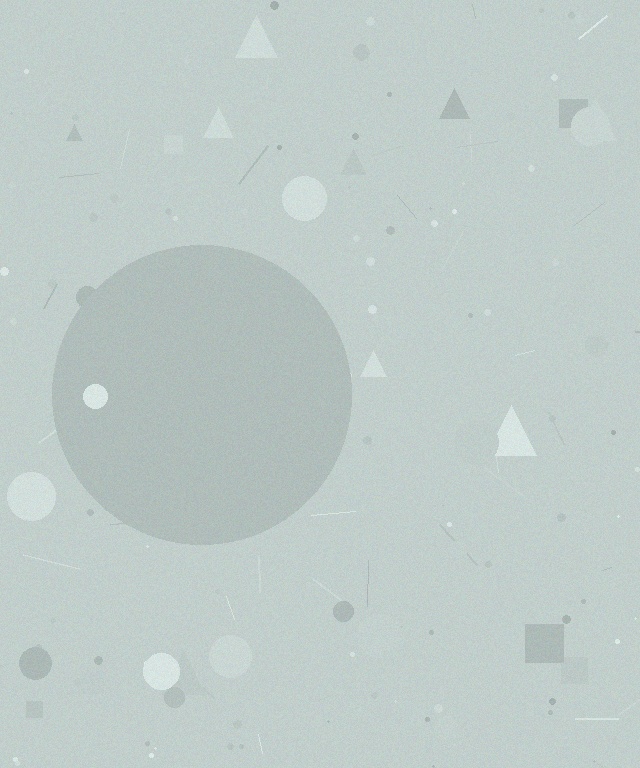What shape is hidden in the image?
A circle is hidden in the image.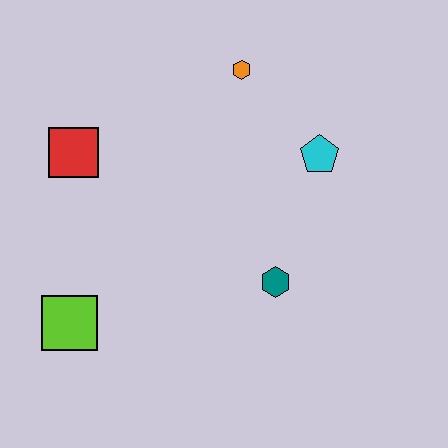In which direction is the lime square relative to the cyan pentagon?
The lime square is to the left of the cyan pentagon.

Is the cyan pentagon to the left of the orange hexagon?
No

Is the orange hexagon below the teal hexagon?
No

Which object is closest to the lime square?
The red square is closest to the lime square.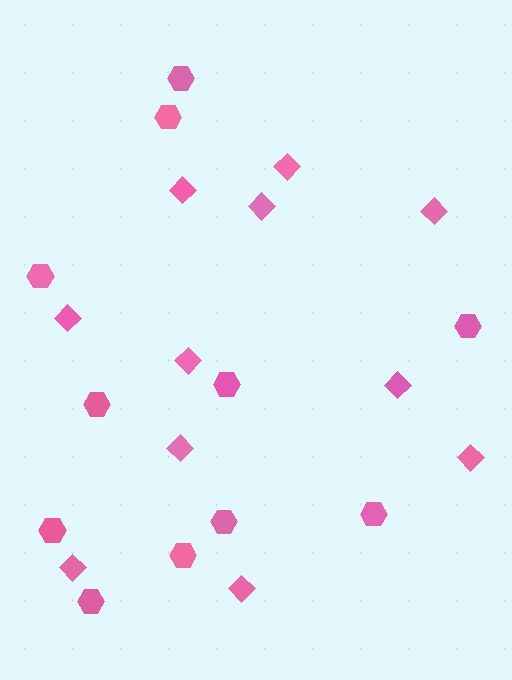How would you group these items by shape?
There are 2 groups: one group of hexagons (11) and one group of diamonds (11).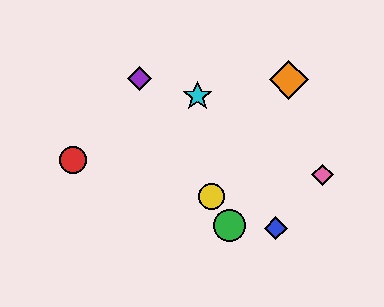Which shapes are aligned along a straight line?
The green circle, the yellow circle, the purple diamond are aligned along a straight line.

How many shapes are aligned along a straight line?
3 shapes (the green circle, the yellow circle, the purple diamond) are aligned along a straight line.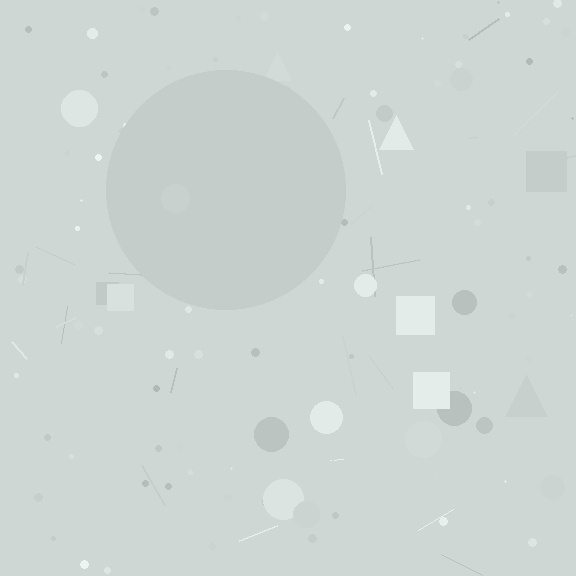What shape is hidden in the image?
A circle is hidden in the image.